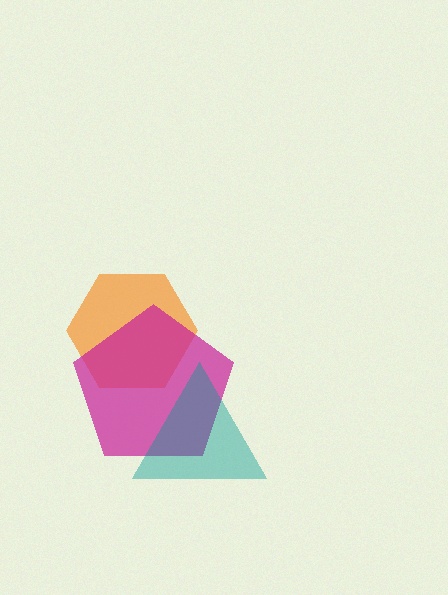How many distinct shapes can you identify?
There are 3 distinct shapes: an orange hexagon, a magenta pentagon, a teal triangle.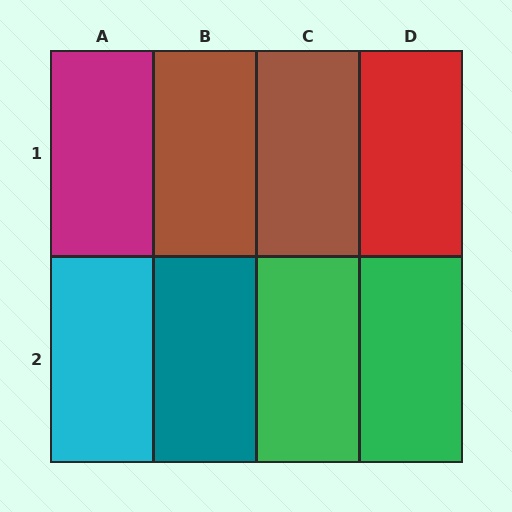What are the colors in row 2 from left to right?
Cyan, teal, green, green.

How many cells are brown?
2 cells are brown.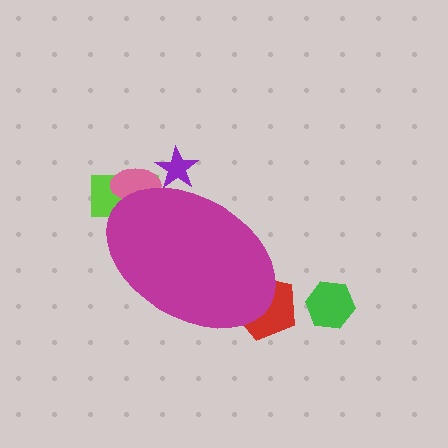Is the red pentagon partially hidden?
Yes, the red pentagon is partially hidden behind the magenta ellipse.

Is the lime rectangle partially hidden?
Yes, the lime rectangle is partially hidden behind the magenta ellipse.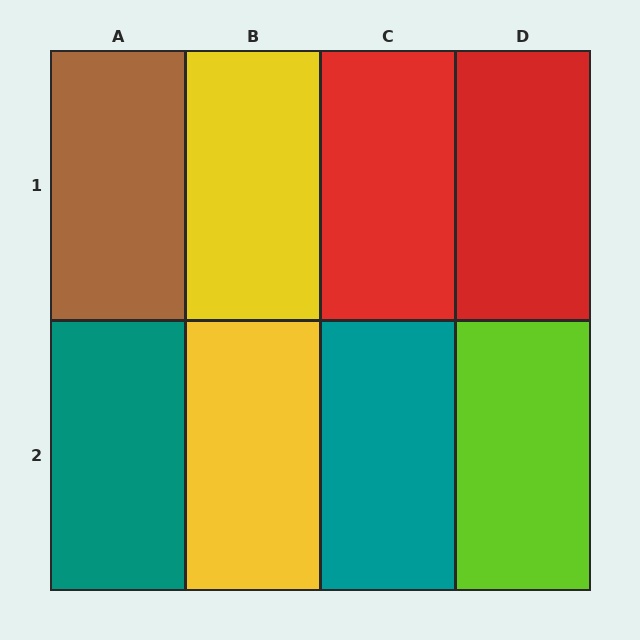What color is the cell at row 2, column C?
Teal.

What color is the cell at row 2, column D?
Lime.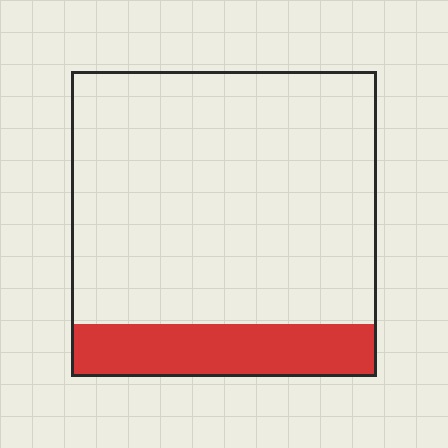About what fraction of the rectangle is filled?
About one sixth (1/6).